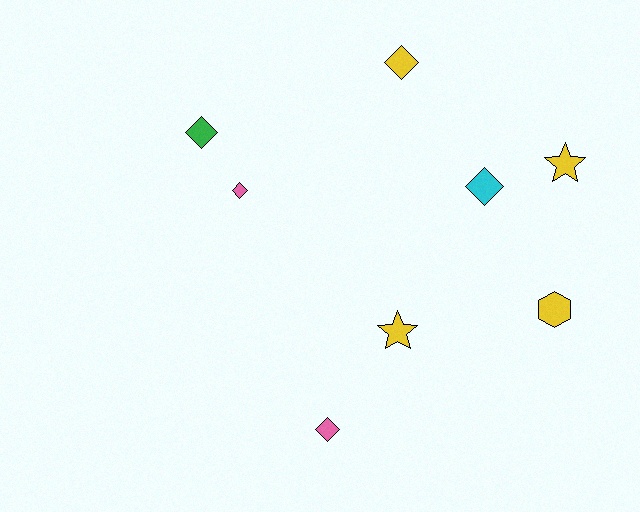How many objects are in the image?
There are 8 objects.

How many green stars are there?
There are no green stars.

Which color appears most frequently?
Yellow, with 4 objects.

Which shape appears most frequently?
Diamond, with 5 objects.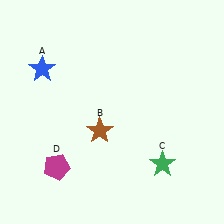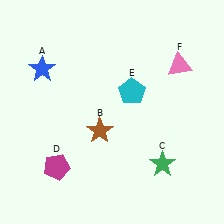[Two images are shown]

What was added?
A cyan pentagon (E), a pink triangle (F) were added in Image 2.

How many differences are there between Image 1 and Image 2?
There are 2 differences between the two images.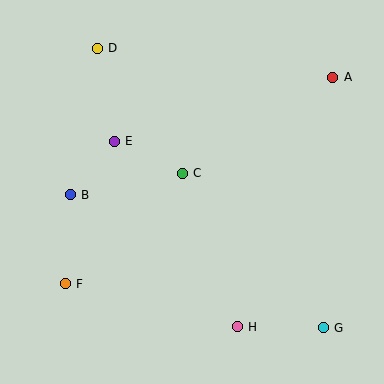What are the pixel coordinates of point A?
Point A is at (333, 77).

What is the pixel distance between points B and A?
The distance between B and A is 287 pixels.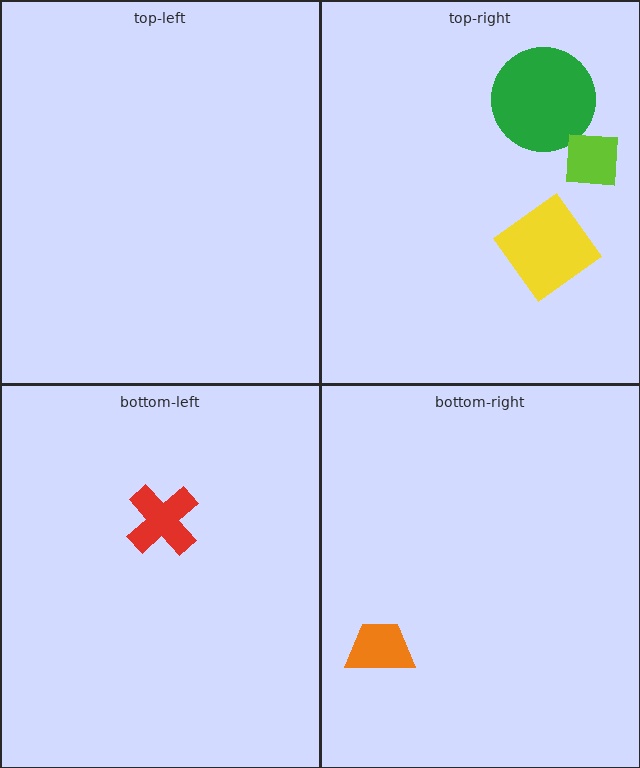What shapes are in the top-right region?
The green circle, the lime square, the yellow diamond.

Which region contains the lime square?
The top-right region.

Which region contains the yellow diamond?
The top-right region.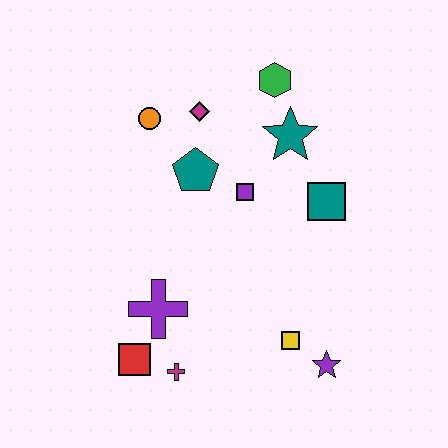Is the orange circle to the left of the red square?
No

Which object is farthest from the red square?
The green hexagon is farthest from the red square.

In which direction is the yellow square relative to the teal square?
The yellow square is below the teal square.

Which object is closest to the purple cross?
The red square is closest to the purple cross.